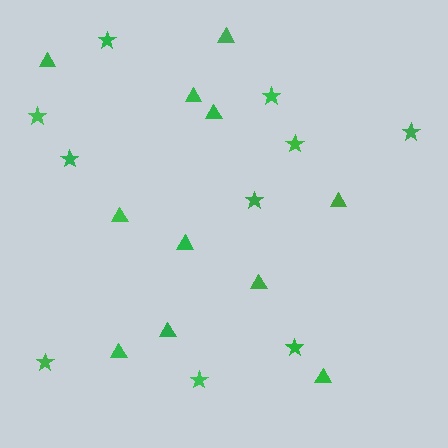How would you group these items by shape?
There are 2 groups: one group of stars (10) and one group of triangles (11).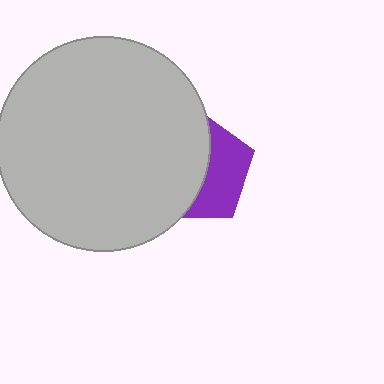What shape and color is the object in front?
The object in front is a light gray circle.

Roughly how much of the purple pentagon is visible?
A small part of it is visible (roughly 42%).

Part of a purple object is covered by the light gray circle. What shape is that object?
It is a pentagon.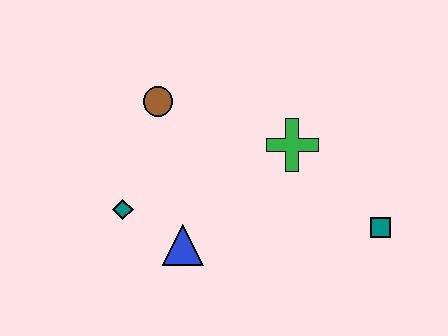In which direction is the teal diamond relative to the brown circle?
The teal diamond is below the brown circle.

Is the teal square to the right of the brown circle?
Yes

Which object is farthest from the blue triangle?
The teal square is farthest from the blue triangle.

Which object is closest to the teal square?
The green cross is closest to the teal square.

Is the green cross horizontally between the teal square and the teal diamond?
Yes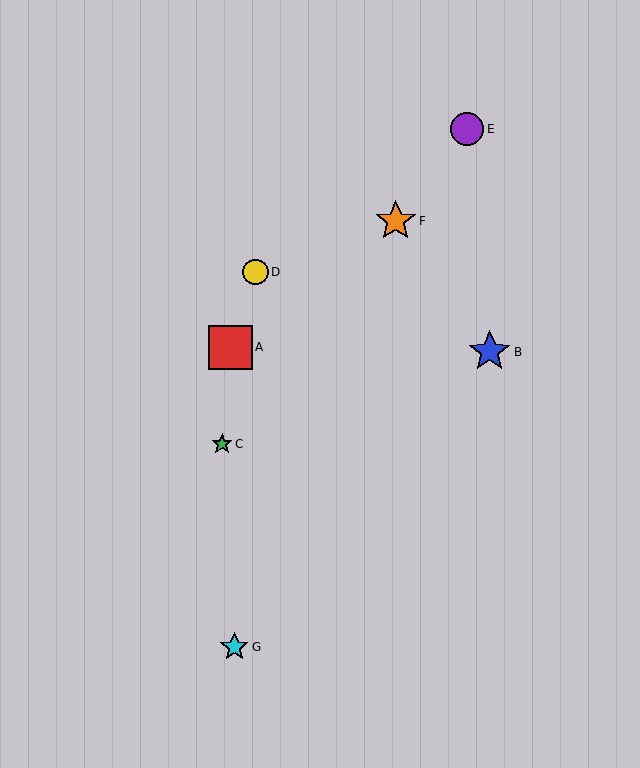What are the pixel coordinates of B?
Object B is at (490, 352).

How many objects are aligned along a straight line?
3 objects (C, E, F) are aligned along a straight line.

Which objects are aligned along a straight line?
Objects C, E, F are aligned along a straight line.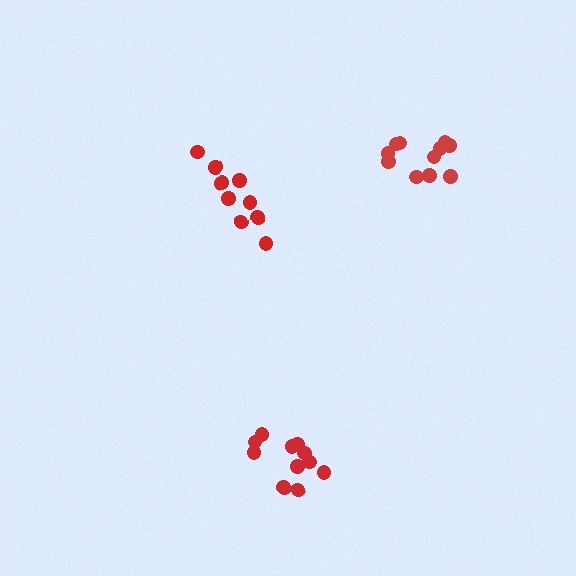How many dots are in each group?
Group 1: 9 dots, Group 2: 11 dots, Group 3: 11 dots (31 total).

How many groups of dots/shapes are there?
There are 3 groups.